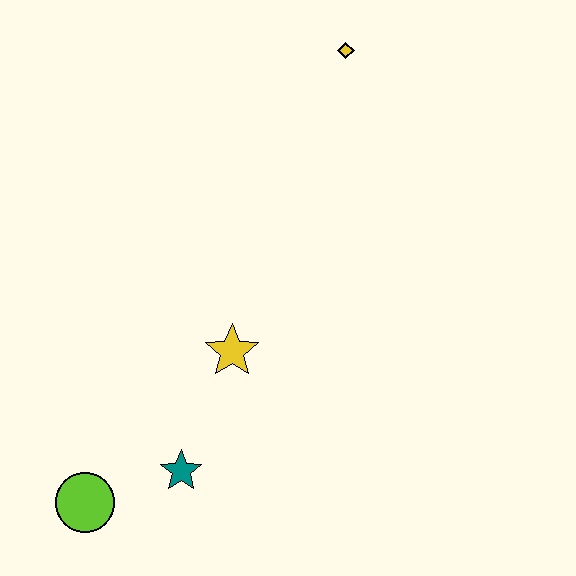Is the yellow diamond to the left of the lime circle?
No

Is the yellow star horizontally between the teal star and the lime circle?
No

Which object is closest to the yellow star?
The teal star is closest to the yellow star.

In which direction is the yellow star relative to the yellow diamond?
The yellow star is below the yellow diamond.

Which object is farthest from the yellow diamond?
The lime circle is farthest from the yellow diamond.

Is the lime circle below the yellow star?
Yes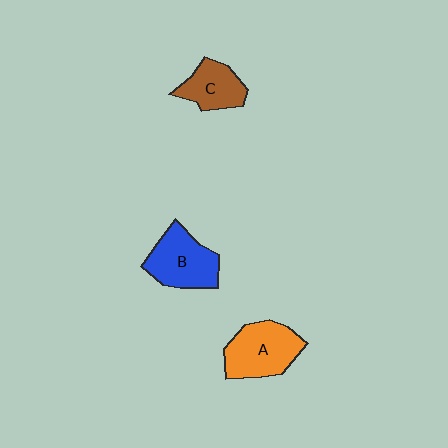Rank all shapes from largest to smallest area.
From largest to smallest: A (orange), B (blue), C (brown).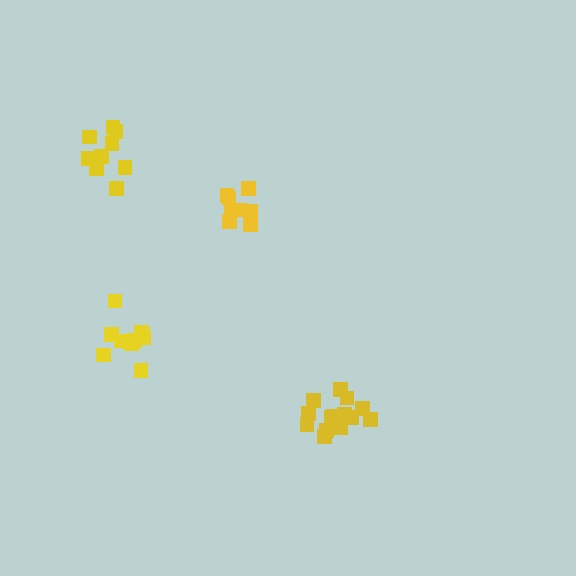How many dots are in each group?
Group 1: 14 dots, Group 2: 9 dots, Group 3: 8 dots, Group 4: 10 dots (41 total).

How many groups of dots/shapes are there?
There are 4 groups.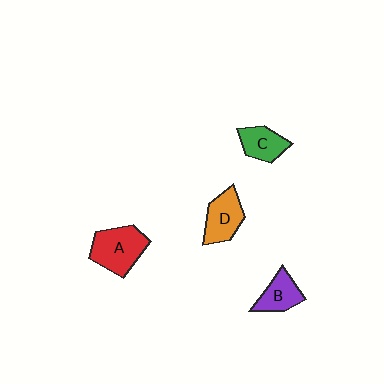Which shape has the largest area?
Shape A (red).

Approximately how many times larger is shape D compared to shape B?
Approximately 1.2 times.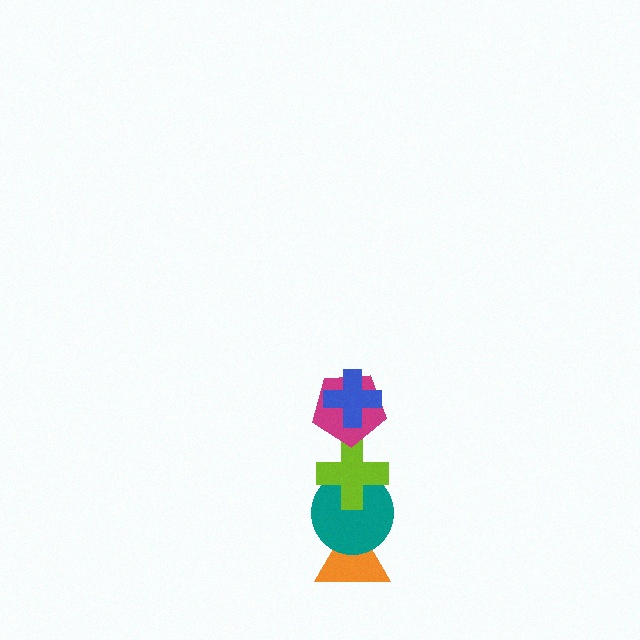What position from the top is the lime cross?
The lime cross is 3rd from the top.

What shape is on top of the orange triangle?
The teal circle is on top of the orange triangle.